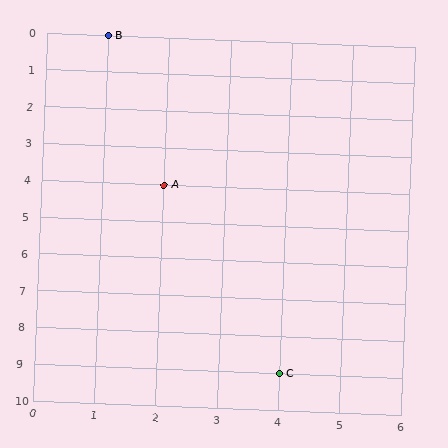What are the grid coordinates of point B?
Point B is at grid coordinates (1, 0).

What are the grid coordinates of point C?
Point C is at grid coordinates (4, 9).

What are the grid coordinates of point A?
Point A is at grid coordinates (2, 4).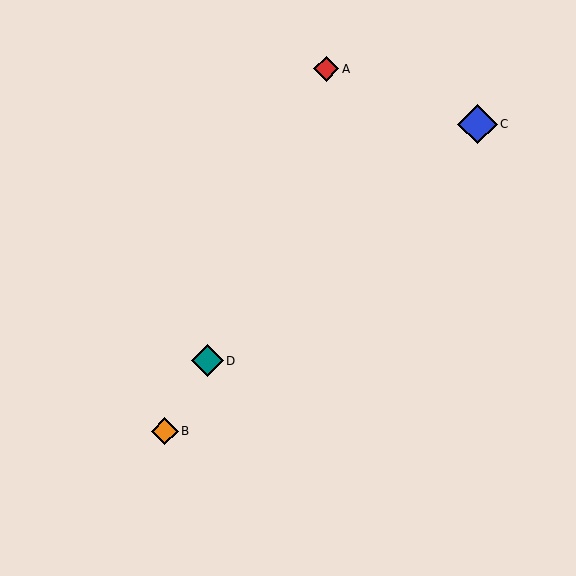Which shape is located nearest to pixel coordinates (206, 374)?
The teal diamond (labeled D) at (207, 361) is nearest to that location.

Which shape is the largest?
The blue diamond (labeled C) is the largest.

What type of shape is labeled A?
Shape A is a red diamond.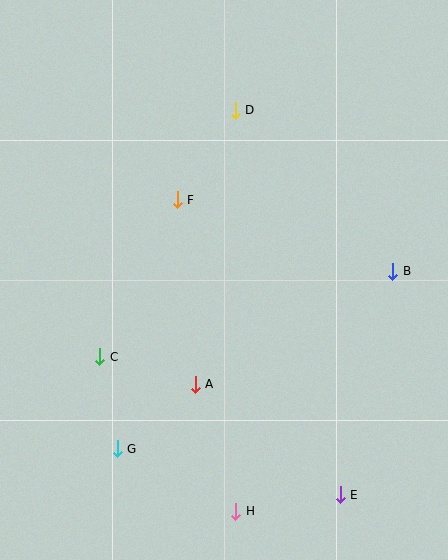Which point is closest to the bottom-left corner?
Point G is closest to the bottom-left corner.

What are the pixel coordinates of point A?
Point A is at (195, 384).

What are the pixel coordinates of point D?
Point D is at (235, 110).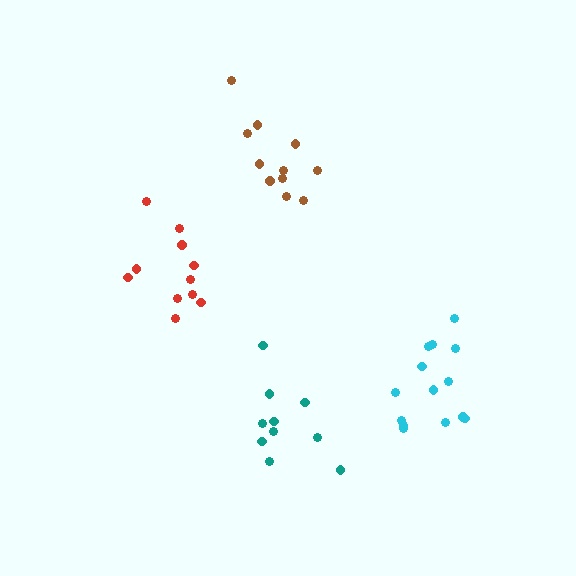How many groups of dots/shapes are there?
There are 4 groups.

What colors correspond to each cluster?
The clusters are colored: teal, brown, cyan, red.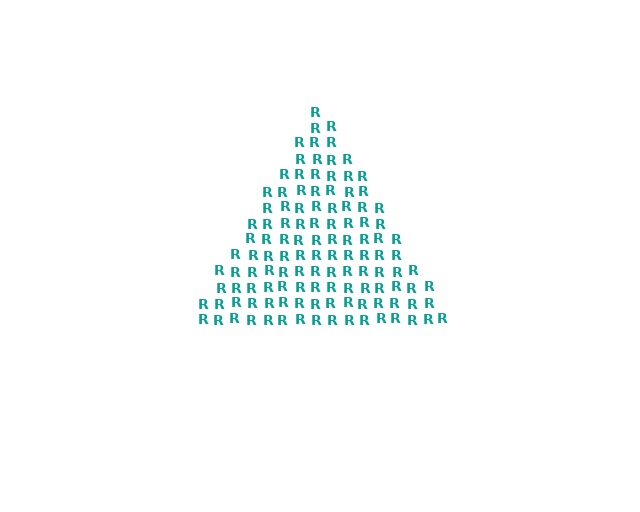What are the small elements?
The small elements are letter R's.